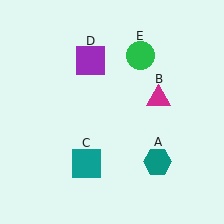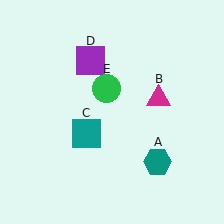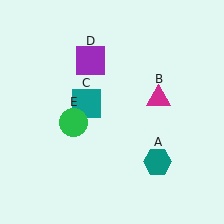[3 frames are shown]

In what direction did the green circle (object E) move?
The green circle (object E) moved down and to the left.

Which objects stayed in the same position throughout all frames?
Teal hexagon (object A) and magenta triangle (object B) and purple square (object D) remained stationary.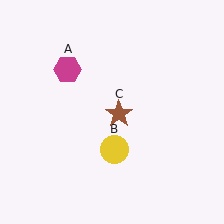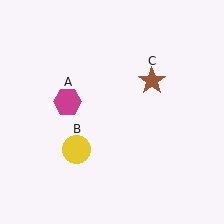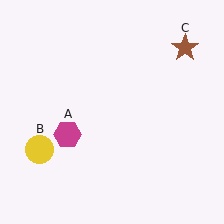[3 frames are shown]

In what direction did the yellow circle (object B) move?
The yellow circle (object B) moved left.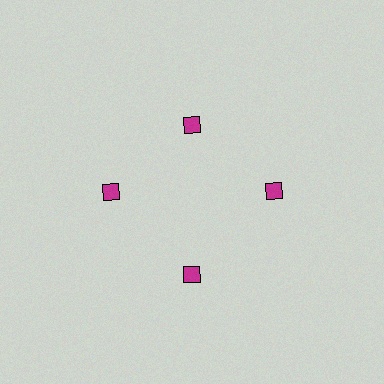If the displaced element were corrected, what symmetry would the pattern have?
It would have 4-fold rotational symmetry — the pattern would map onto itself every 90 degrees.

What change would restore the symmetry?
The symmetry would be restored by moving it outward, back onto the ring so that all 4 diamonds sit at equal angles and equal distance from the center.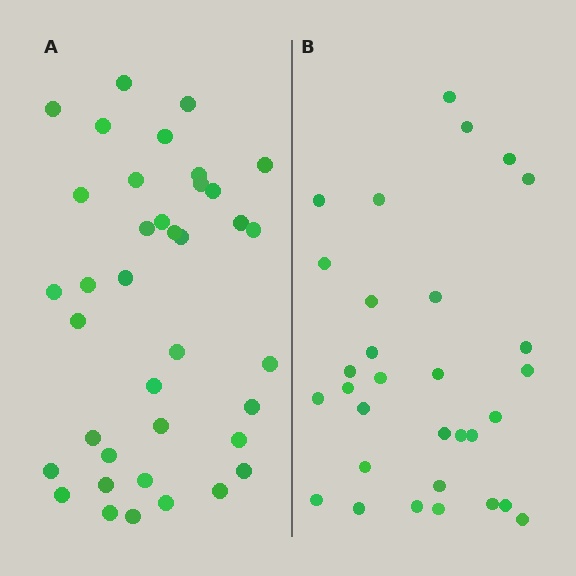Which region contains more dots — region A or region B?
Region A (the left region) has more dots.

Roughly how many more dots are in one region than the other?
Region A has roughly 8 or so more dots than region B.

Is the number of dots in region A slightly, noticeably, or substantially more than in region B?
Region A has only slightly more — the two regions are fairly close. The ratio is roughly 1.2 to 1.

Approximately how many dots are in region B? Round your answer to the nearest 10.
About 30 dots. (The exact count is 31, which rounds to 30.)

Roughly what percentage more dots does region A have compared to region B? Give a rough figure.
About 25% more.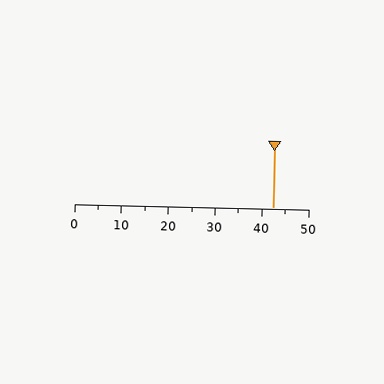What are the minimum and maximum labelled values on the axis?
The axis runs from 0 to 50.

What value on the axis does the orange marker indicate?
The marker indicates approximately 42.5.